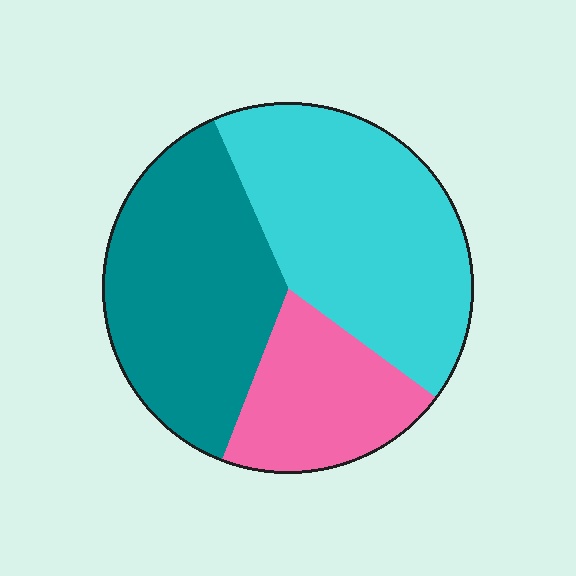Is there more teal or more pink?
Teal.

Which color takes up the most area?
Cyan, at roughly 40%.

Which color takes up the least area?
Pink, at roughly 20%.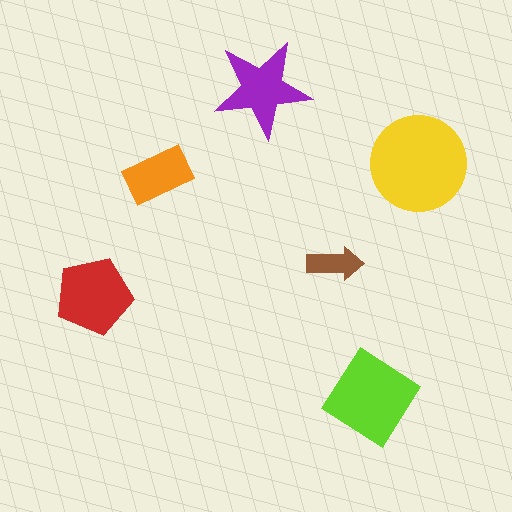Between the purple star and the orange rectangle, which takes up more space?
The purple star.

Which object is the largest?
The yellow circle.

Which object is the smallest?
The brown arrow.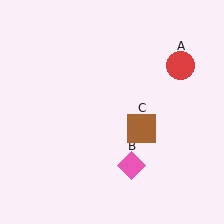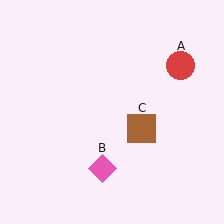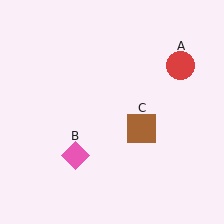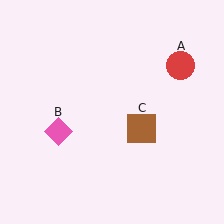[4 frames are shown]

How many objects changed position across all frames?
1 object changed position: pink diamond (object B).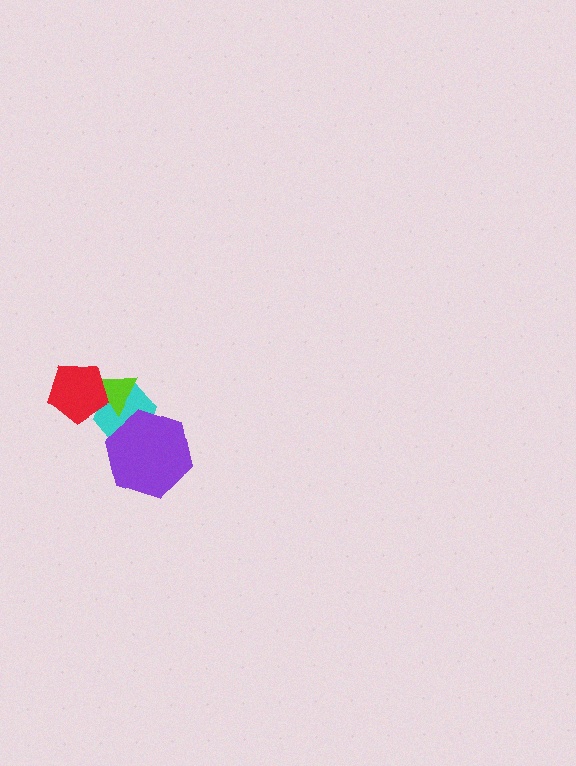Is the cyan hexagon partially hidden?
Yes, it is partially covered by another shape.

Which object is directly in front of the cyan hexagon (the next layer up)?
The lime triangle is directly in front of the cyan hexagon.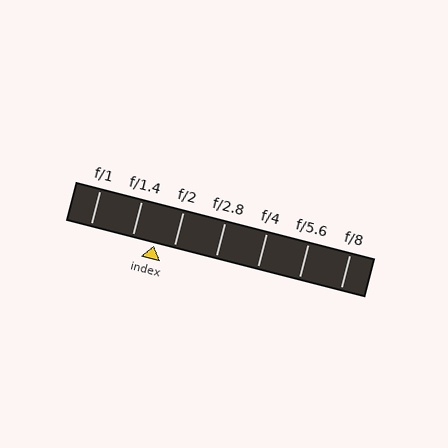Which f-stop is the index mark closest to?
The index mark is closest to f/2.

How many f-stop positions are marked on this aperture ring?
There are 7 f-stop positions marked.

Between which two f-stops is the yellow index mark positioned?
The index mark is between f/1.4 and f/2.